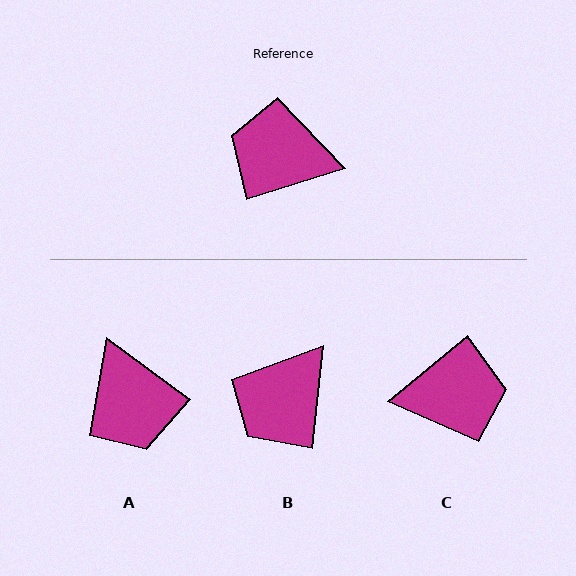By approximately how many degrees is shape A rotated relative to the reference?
Approximately 126 degrees counter-clockwise.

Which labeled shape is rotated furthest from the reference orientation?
C, about 158 degrees away.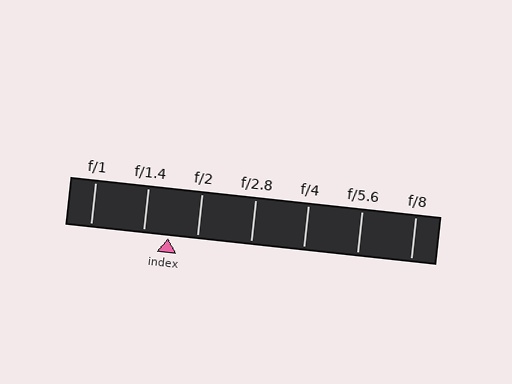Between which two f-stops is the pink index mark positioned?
The index mark is between f/1.4 and f/2.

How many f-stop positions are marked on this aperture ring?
There are 7 f-stop positions marked.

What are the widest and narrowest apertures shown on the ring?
The widest aperture shown is f/1 and the narrowest is f/8.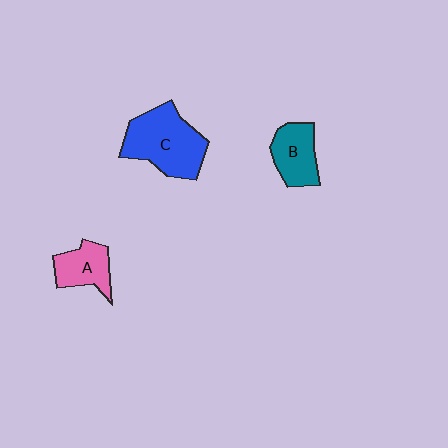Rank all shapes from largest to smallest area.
From largest to smallest: C (blue), B (teal), A (pink).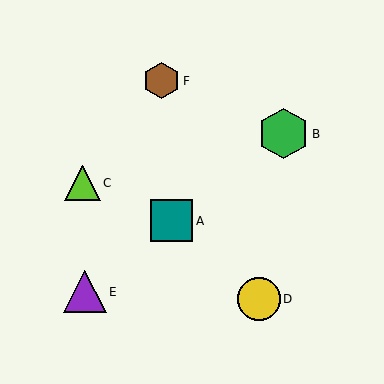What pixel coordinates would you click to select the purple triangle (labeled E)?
Click at (85, 292) to select the purple triangle E.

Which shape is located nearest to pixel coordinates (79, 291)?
The purple triangle (labeled E) at (85, 292) is nearest to that location.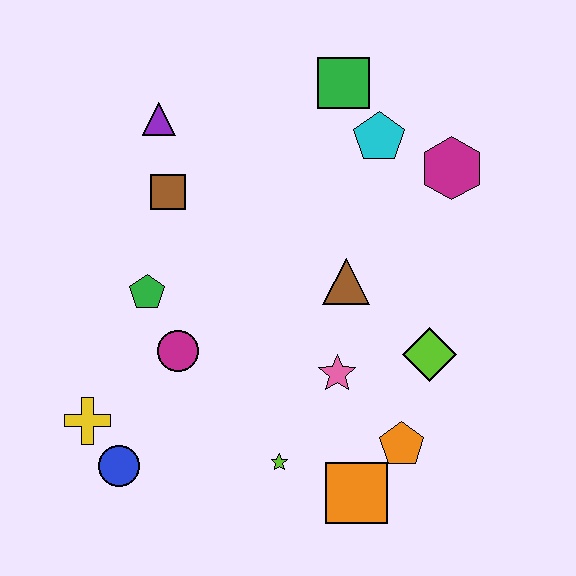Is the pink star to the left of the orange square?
Yes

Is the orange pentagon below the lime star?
No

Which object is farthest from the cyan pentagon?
The blue circle is farthest from the cyan pentagon.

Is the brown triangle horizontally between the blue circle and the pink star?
No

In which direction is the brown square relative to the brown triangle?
The brown square is to the left of the brown triangle.